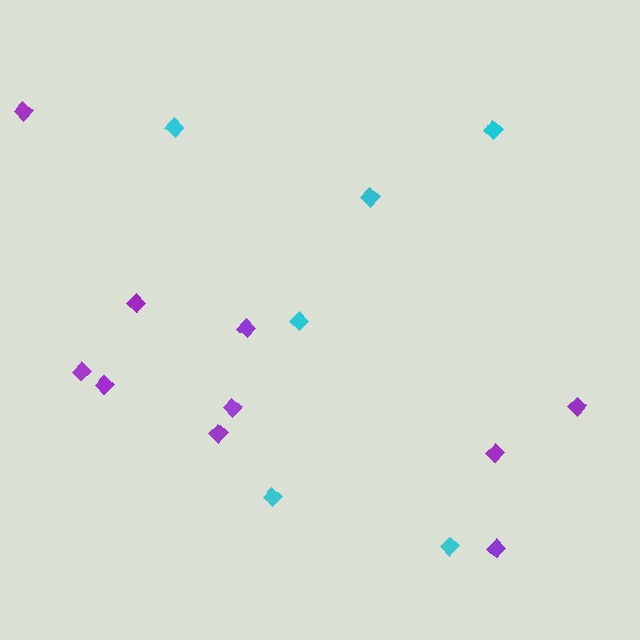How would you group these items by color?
There are 2 groups: one group of cyan diamonds (6) and one group of purple diamonds (10).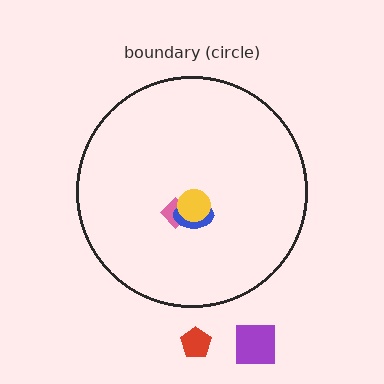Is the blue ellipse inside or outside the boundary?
Inside.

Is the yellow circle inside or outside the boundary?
Inside.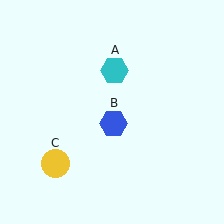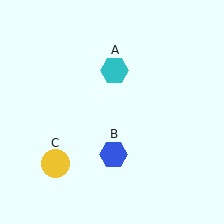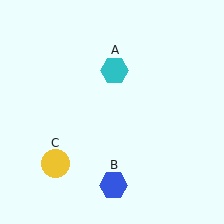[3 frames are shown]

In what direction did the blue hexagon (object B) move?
The blue hexagon (object B) moved down.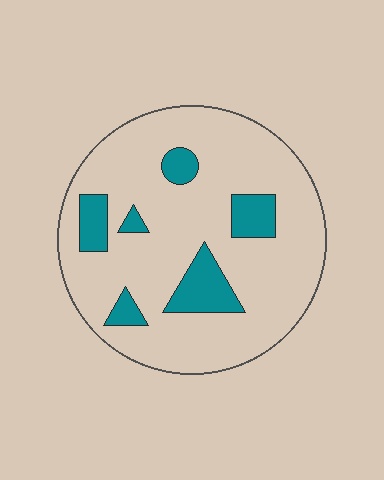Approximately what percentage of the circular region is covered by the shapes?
Approximately 15%.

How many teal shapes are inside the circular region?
6.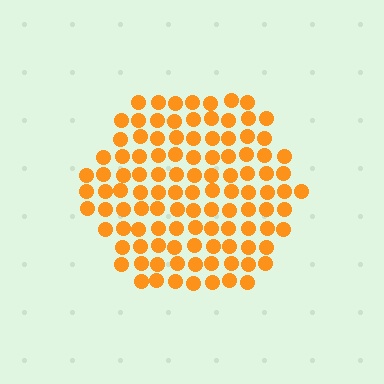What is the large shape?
The large shape is a hexagon.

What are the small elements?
The small elements are circles.